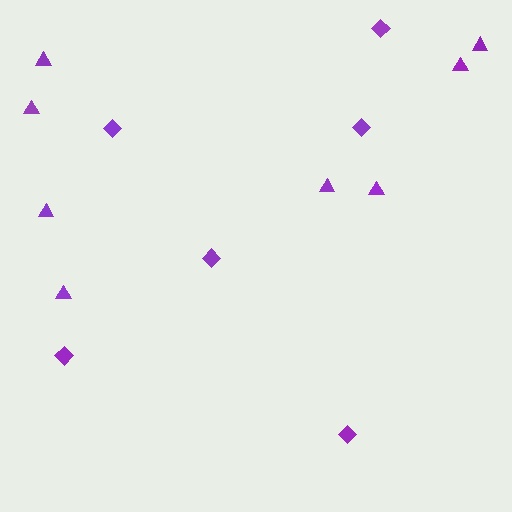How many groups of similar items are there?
There are 2 groups: one group of triangles (8) and one group of diamonds (6).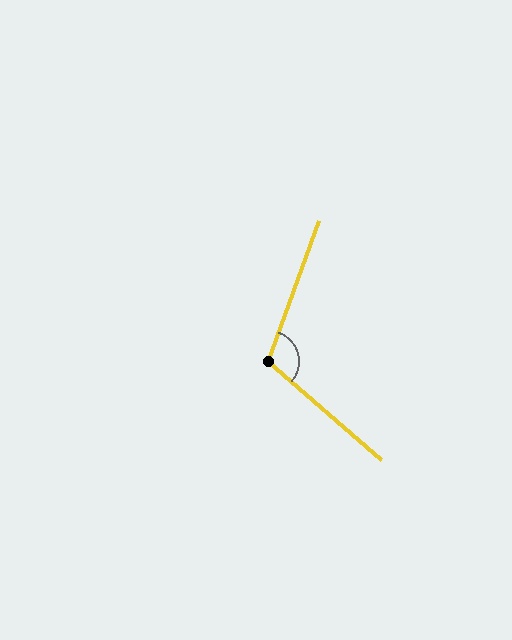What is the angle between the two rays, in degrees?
Approximately 111 degrees.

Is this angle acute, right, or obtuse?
It is obtuse.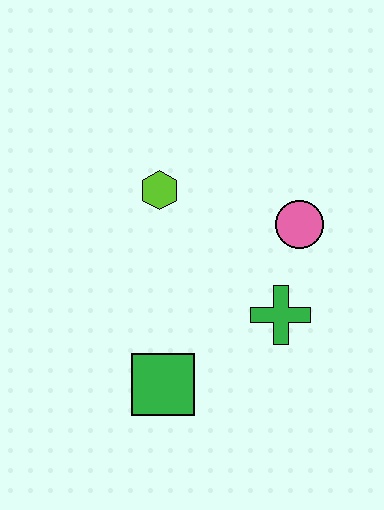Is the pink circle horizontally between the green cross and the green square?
No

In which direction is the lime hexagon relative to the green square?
The lime hexagon is above the green square.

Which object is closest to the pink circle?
The green cross is closest to the pink circle.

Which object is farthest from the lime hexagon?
The green square is farthest from the lime hexagon.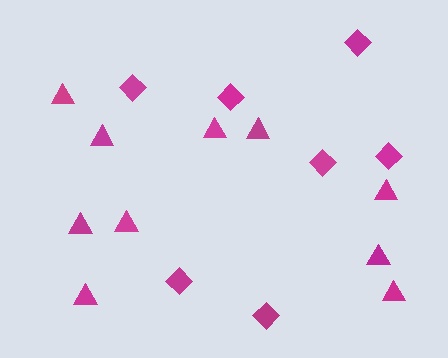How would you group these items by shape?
There are 2 groups: one group of triangles (10) and one group of diamonds (7).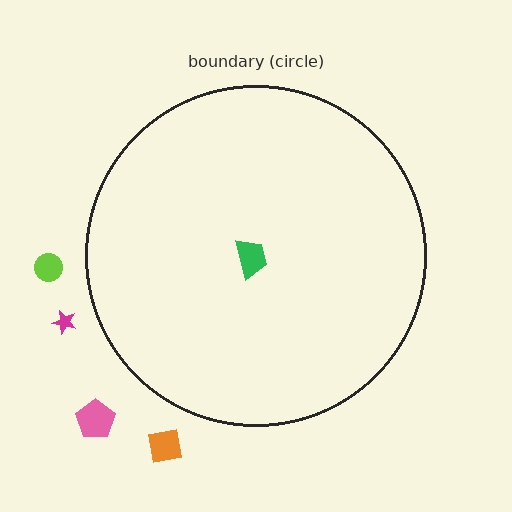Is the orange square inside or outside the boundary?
Outside.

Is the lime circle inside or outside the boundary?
Outside.